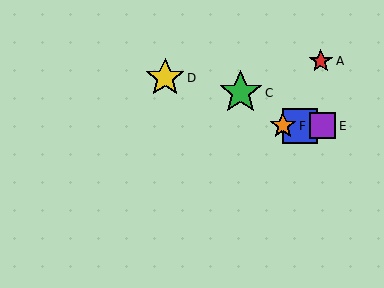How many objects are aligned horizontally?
3 objects (B, E, F) are aligned horizontally.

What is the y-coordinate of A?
Object A is at y≈61.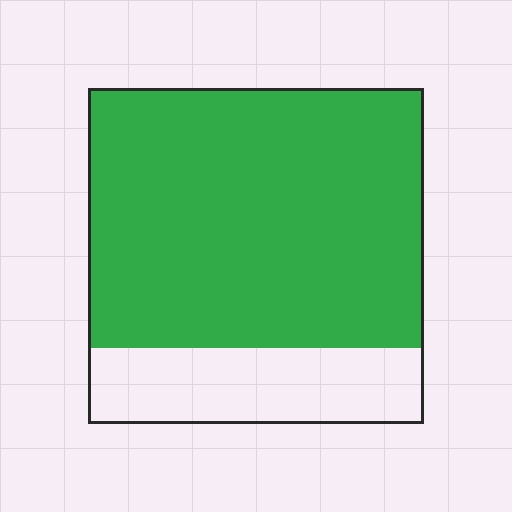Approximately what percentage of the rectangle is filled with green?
Approximately 75%.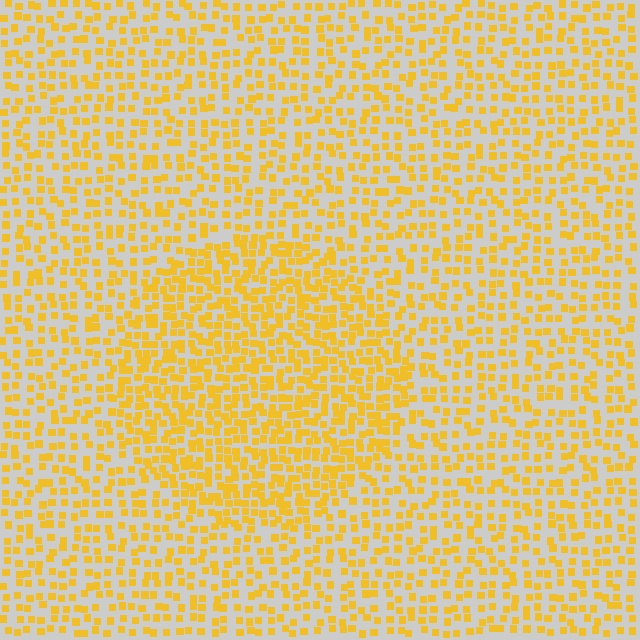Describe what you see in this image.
The image contains small yellow elements arranged at two different densities. A circle-shaped region is visible where the elements are more densely packed than the surrounding area.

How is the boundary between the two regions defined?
The boundary is defined by a change in element density (approximately 1.7x ratio). All elements are the same color, size, and shape.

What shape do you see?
I see a circle.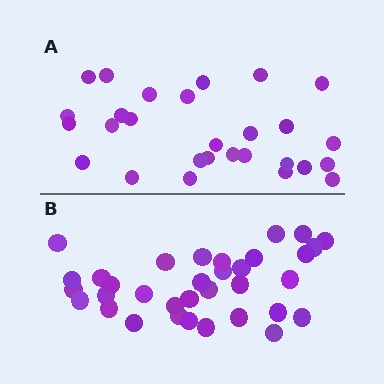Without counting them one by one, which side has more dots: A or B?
Region B (the bottom region) has more dots.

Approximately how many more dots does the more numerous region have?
Region B has about 6 more dots than region A.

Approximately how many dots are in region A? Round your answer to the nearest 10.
About 30 dots. (The exact count is 28, which rounds to 30.)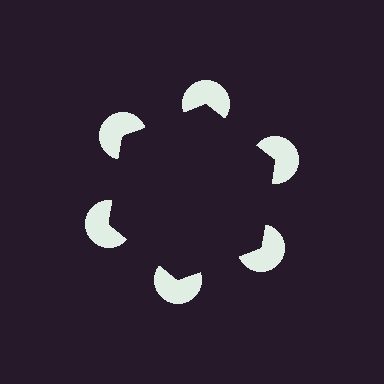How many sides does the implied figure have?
6 sides.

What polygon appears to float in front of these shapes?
An illusory hexagon — its edges are inferred from the aligned wedge cuts in the pac-man discs, not physically drawn.